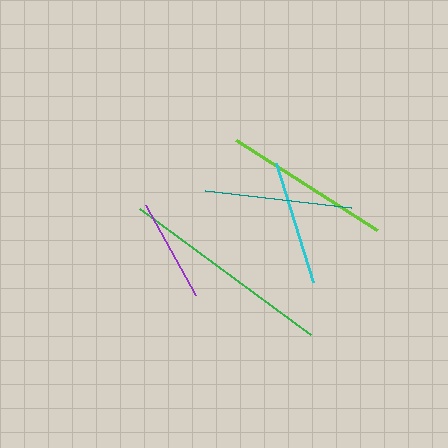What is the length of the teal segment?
The teal segment is approximately 147 pixels long.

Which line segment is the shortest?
The purple line is the shortest at approximately 103 pixels.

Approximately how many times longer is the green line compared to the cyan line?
The green line is approximately 1.7 times the length of the cyan line.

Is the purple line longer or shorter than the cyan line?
The cyan line is longer than the purple line.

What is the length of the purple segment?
The purple segment is approximately 103 pixels long.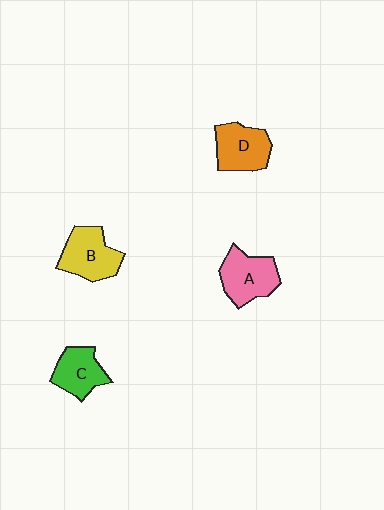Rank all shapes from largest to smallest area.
From largest to smallest: A (pink), B (yellow), D (orange), C (green).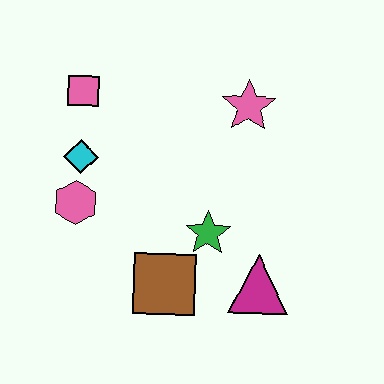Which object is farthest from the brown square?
The pink square is farthest from the brown square.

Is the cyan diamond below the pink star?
Yes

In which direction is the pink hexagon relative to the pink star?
The pink hexagon is to the left of the pink star.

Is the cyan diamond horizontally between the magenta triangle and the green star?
No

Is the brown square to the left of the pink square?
No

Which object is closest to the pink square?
The cyan diamond is closest to the pink square.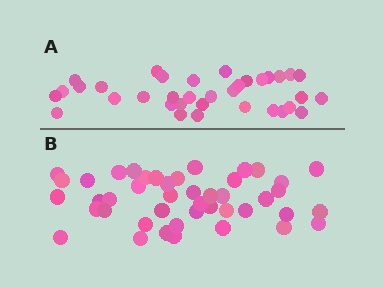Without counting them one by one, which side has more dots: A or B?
Region B (the bottom region) has more dots.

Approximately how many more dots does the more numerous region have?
Region B has roughly 8 or so more dots than region A.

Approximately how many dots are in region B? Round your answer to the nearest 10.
About 40 dots. (The exact count is 44, which rounds to 40.)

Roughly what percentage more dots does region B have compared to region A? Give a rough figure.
About 25% more.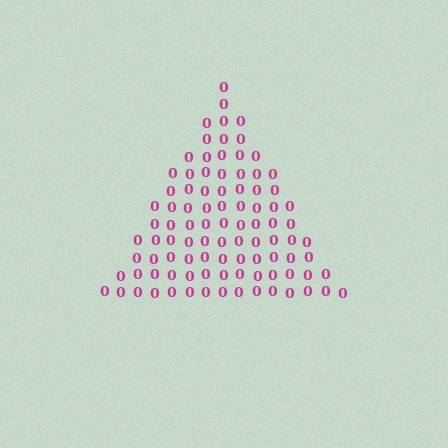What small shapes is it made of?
It is made of small digit 0's.